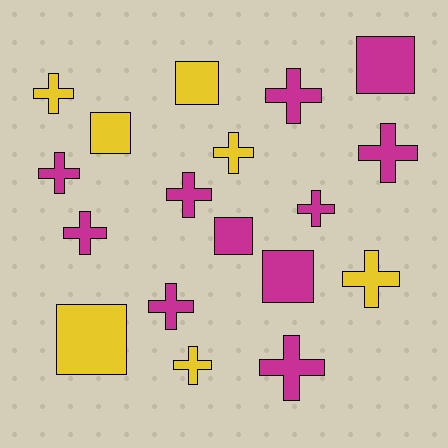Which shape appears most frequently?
Cross, with 12 objects.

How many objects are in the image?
There are 18 objects.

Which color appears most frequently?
Magenta, with 11 objects.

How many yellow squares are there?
There are 3 yellow squares.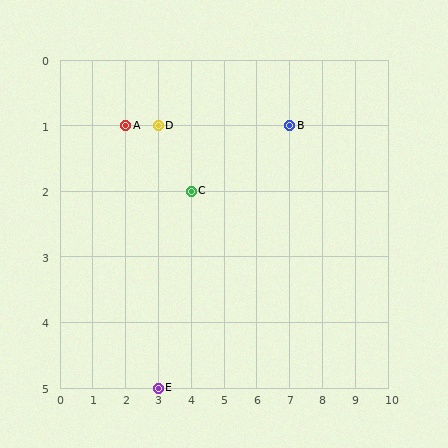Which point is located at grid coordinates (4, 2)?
Point C is at (4, 2).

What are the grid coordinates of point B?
Point B is at grid coordinates (7, 1).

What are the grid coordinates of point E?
Point E is at grid coordinates (3, 5).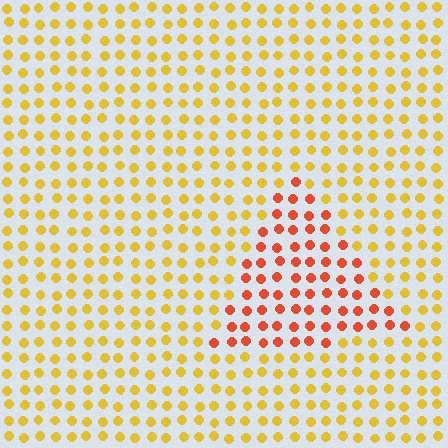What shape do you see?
I see a triangle.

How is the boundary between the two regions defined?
The boundary is defined purely by a slight shift in hue (about 40 degrees). Spacing, size, and orientation are identical on both sides.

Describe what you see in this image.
The image is filled with small yellow elements in a uniform arrangement. A triangle-shaped region is visible where the elements are tinted to a slightly different hue, forming a subtle color boundary.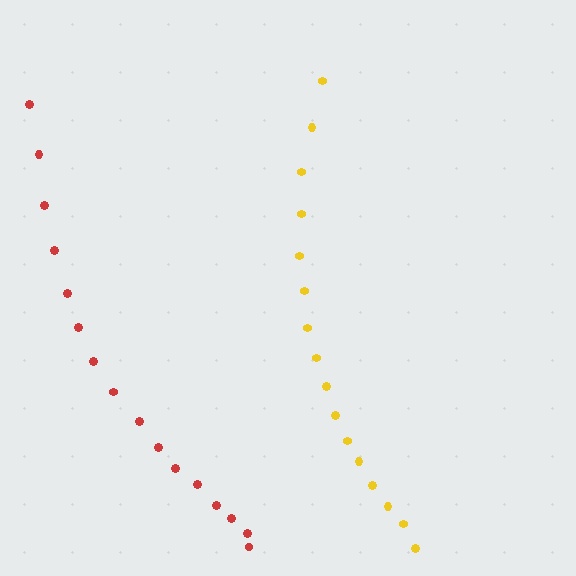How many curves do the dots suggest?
There are 2 distinct paths.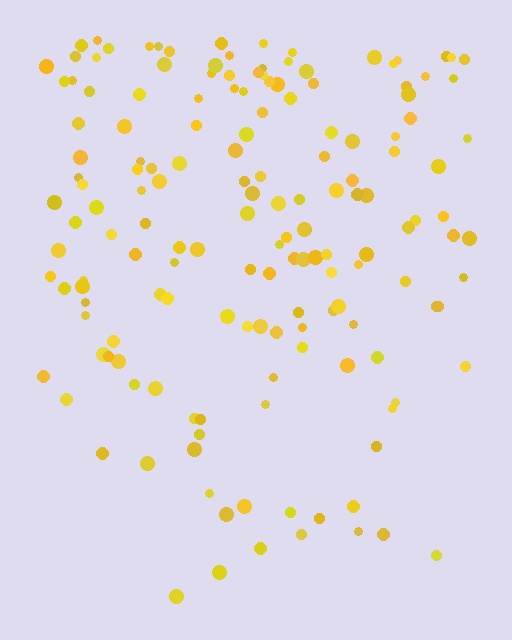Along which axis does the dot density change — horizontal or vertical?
Vertical.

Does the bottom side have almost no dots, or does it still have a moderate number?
Still a moderate number, just noticeably fewer than the top.